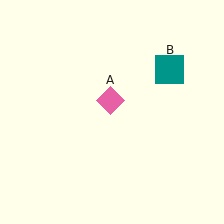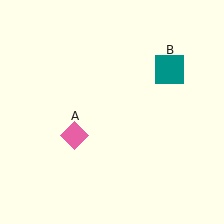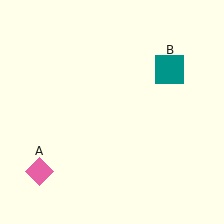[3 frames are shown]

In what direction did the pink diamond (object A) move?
The pink diamond (object A) moved down and to the left.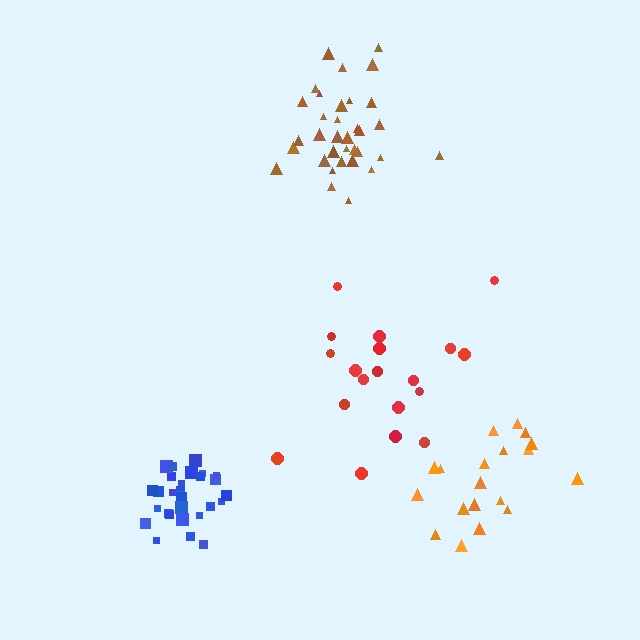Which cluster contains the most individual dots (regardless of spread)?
Brown (34).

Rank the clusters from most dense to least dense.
blue, brown, orange, red.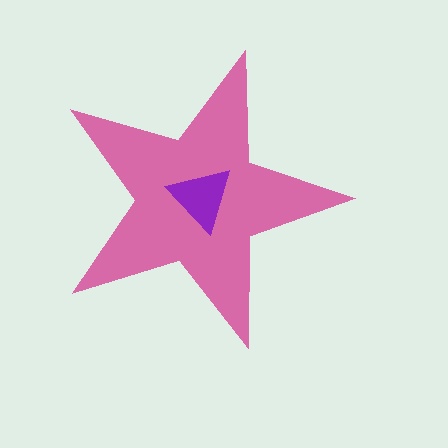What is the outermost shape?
The pink star.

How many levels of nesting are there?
2.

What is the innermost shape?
The purple triangle.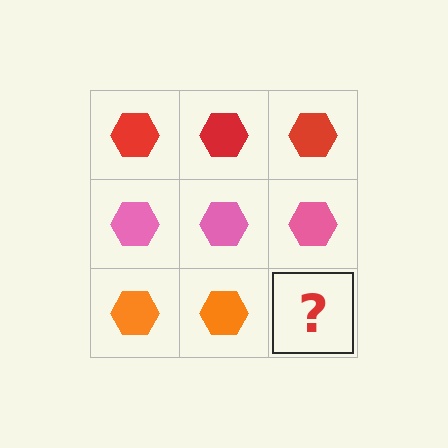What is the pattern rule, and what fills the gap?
The rule is that each row has a consistent color. The gap should be filled with an orange hexagon.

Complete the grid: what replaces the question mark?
The question mark should be replaced with an orange hexagon.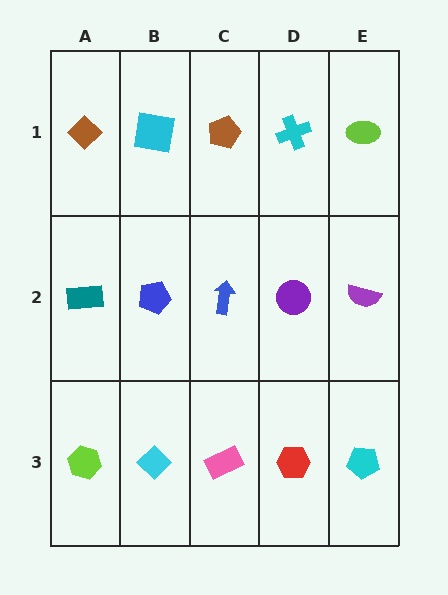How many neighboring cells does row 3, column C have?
3.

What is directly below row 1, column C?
A blue arrow.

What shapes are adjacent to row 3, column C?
A blue arrow (row 2, column C), a cyan diamond (row 3, column B), a red hexagon (row 3, column D).